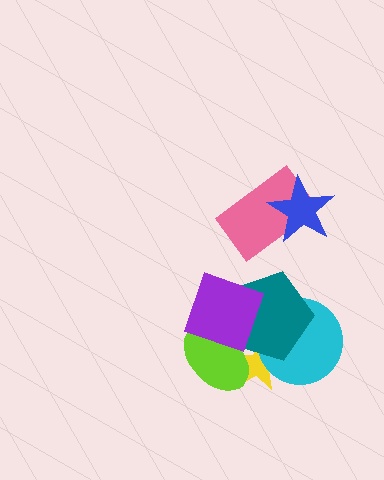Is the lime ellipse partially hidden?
Yes, it is partially covered by another shape.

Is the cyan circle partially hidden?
Yes, it is partially covered by another shape.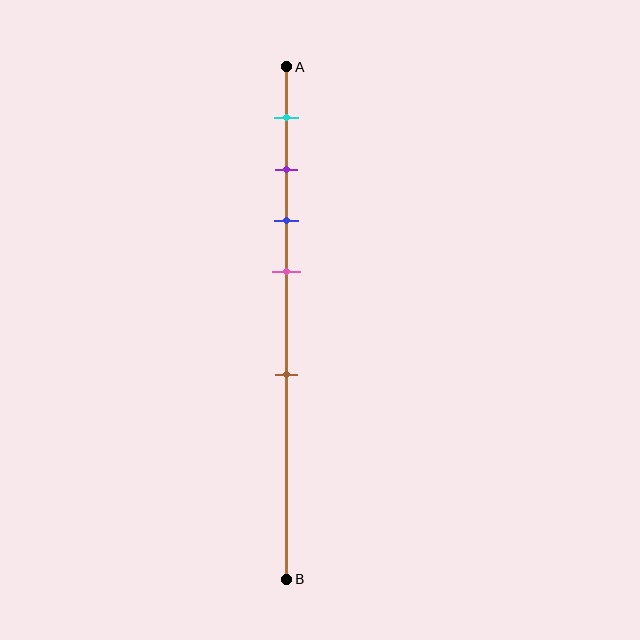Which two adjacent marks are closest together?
The purple and blue marks are the closest adjacent pair.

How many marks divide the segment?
There are 5 marks dividing the segment.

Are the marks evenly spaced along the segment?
No, the marks are not evenly spaced.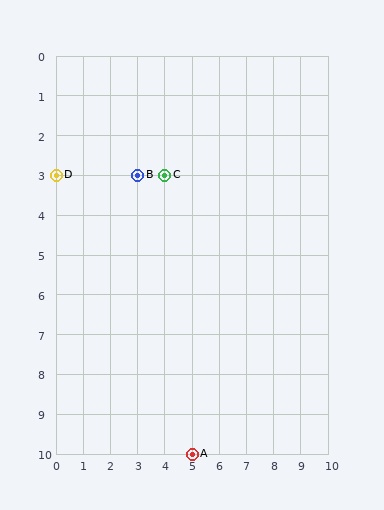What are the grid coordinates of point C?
Point C is at grid coordinates (4, 3).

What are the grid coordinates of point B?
Point B is at grid coordinates (3, 3).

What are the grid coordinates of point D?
Point D is at grid coordinates (0, 3).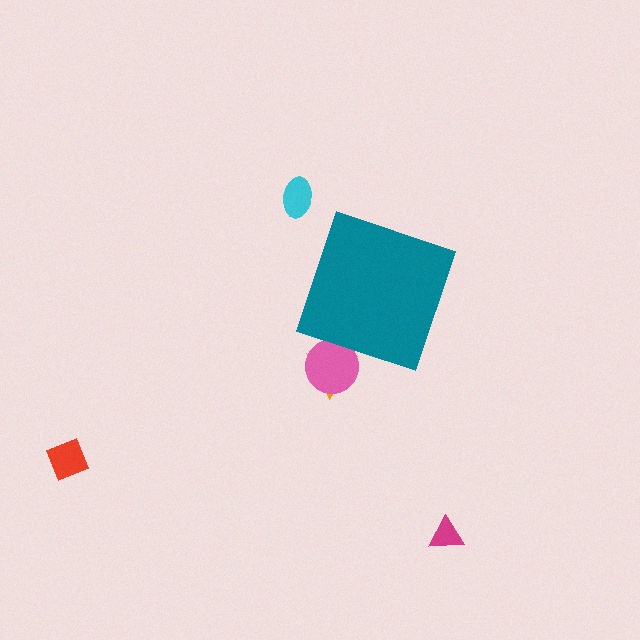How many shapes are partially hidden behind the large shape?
2 shapes are partially hidden.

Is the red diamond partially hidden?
No, the red diamond is fully visible.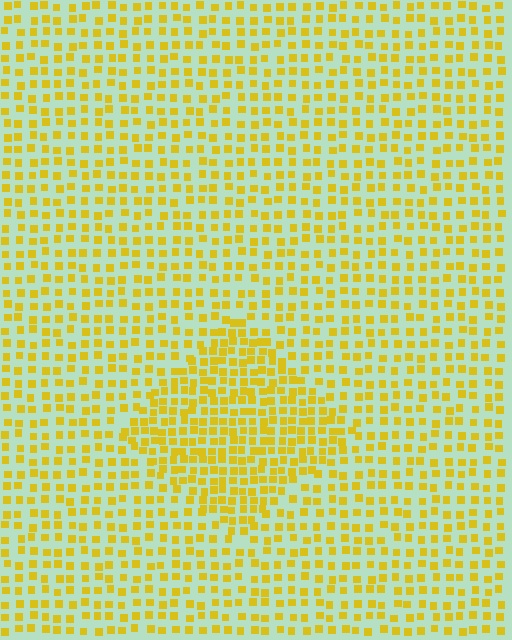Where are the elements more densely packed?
The elements are more densely packed inside the diamond boundary.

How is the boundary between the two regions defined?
The boundary is defined by a change in element density (approximately 1.7x ratio). All elements are the same color, size, and shape.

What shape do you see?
I see a diamond.